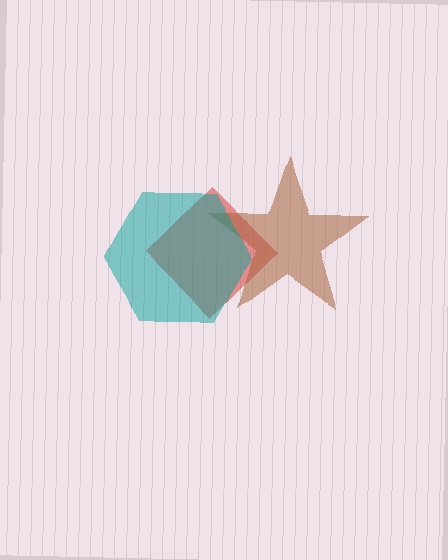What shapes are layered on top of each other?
The layered shapes are: a red diamond, a brown star, a teal hexagon.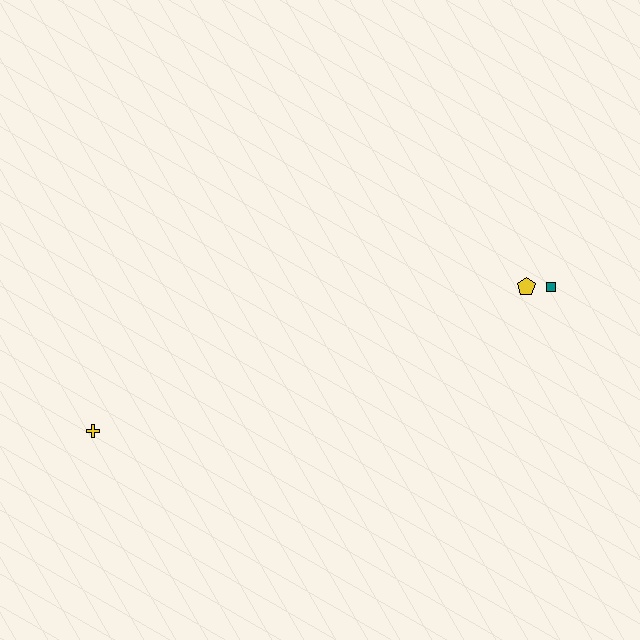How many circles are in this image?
There are no circles.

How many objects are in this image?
There are 3 objects.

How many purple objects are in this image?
There are no purple objects.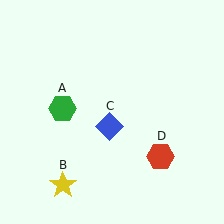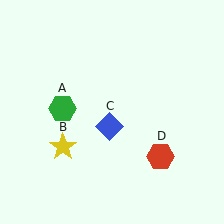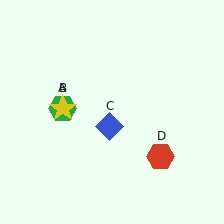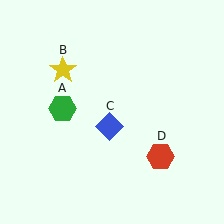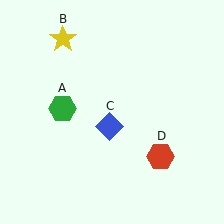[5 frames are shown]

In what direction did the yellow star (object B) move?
The yellow star (object B) moved up.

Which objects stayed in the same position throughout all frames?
Green hexagon (object A) and blue diamond (object C) and red hexagon (object D) remained stationary.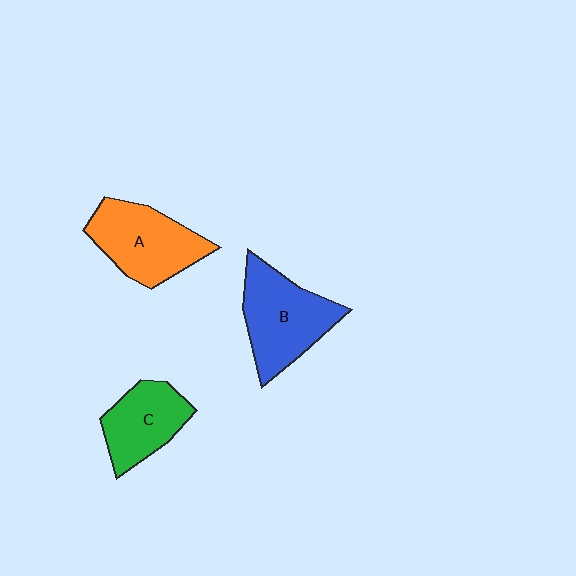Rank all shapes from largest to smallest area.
From largest to smallest: B (blue), A (orange), C (green).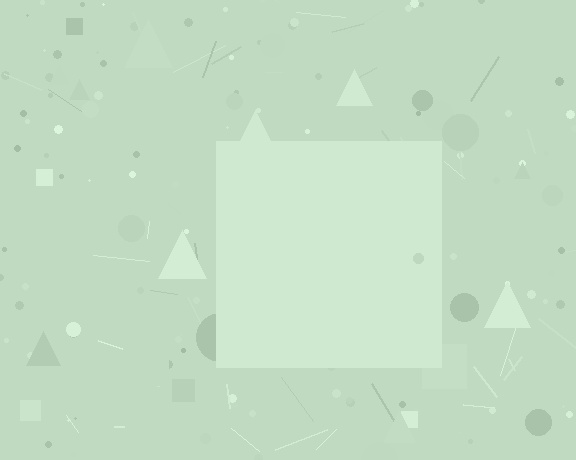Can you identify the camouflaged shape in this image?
The camouflaged shape is a square.